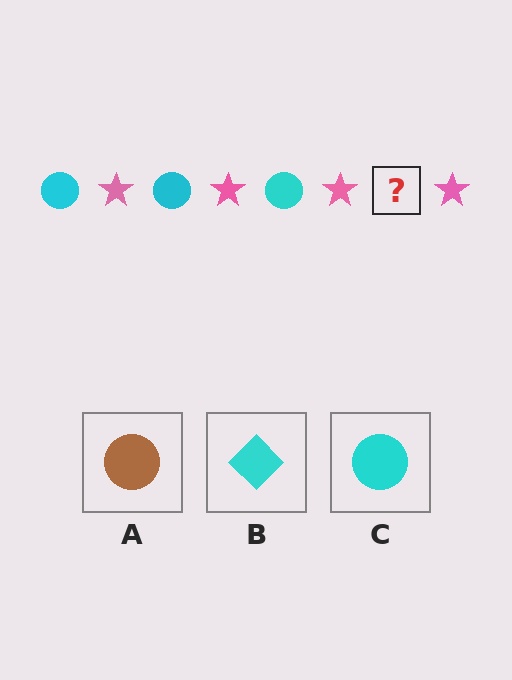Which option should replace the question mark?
Option C.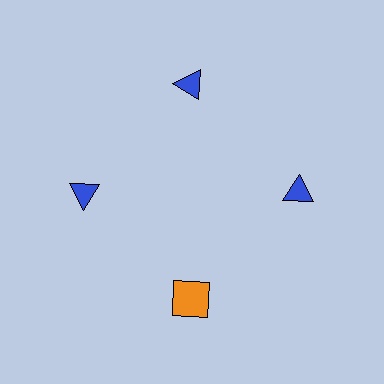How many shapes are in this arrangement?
There are 4 shapes arranged in a ring pattern.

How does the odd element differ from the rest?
It differs in both color (orange instead of blue) and shape (square instead of triangle).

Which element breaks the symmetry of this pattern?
The orange square at roughly the 6 o'clock position breaks the symmetry. All other shapes are blue triangles.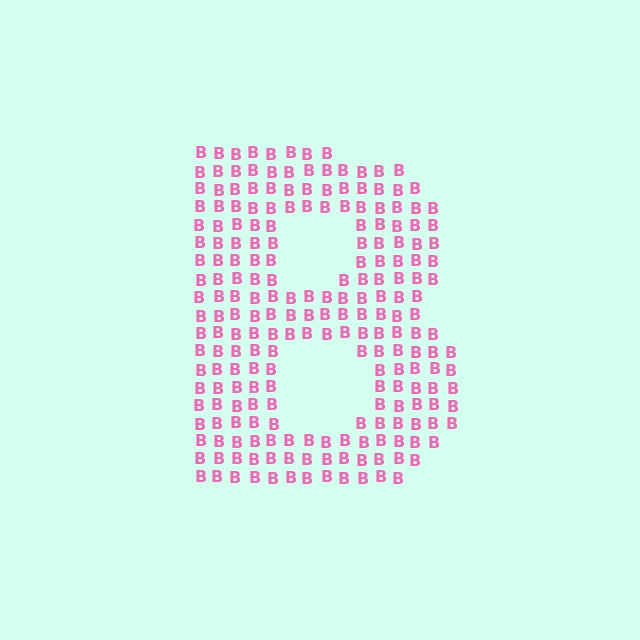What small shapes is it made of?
It is made of small letter B's.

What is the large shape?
The large shape is the letter B.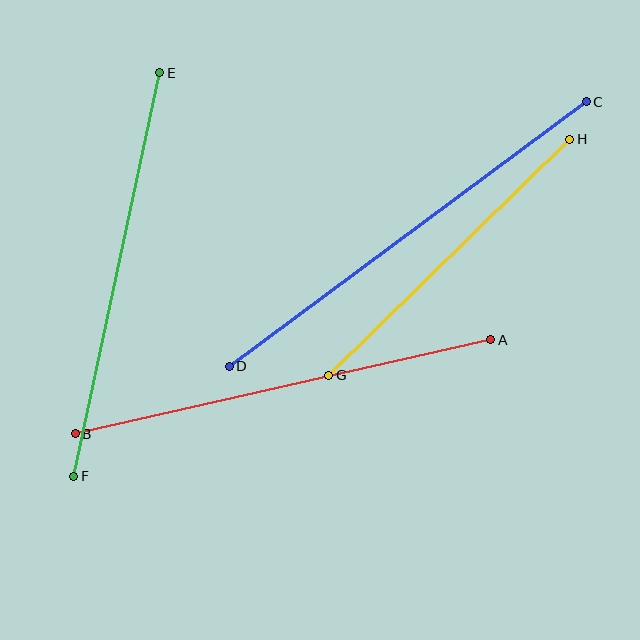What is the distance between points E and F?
The distance is approximately 412 pixels.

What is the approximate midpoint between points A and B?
The midpoint is at approximately (283, 387) pixels.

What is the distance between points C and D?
The distance is approximately 444 pixels.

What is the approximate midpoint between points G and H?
The midpoint is at approximately (449, 257) pixels.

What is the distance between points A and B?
The distance is approximately 426 pixels.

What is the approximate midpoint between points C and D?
The midpoint is at approximately (408, 234) pixels.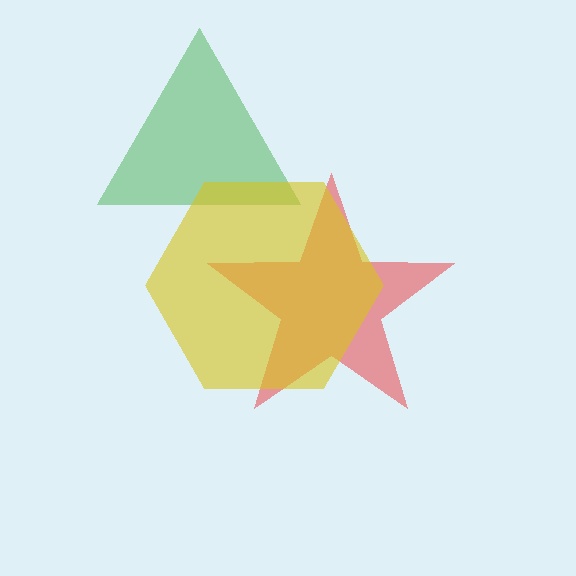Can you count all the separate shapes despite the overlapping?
Yes, there are 3 separate shapes.